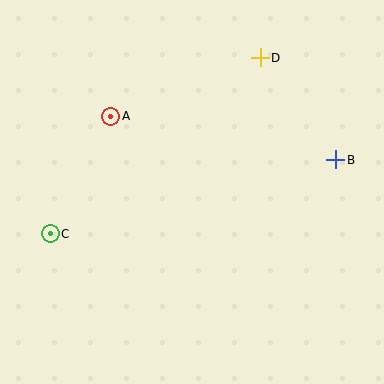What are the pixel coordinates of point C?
Point C is at (50, 234).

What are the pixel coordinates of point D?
Point D is at (260, 58).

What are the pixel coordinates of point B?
Point B is at (336, 160).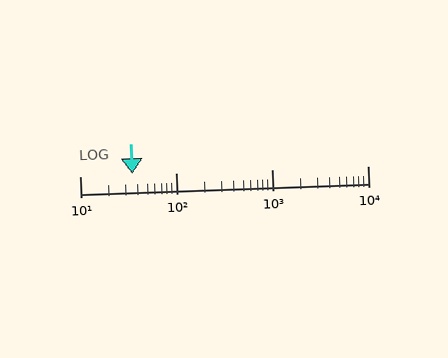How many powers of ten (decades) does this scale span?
The scale spans 3 decades, from 10 to 10000.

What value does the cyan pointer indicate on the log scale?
The pointer indicates approximately 35.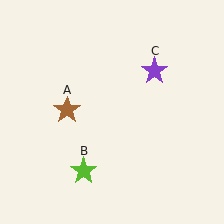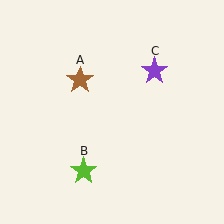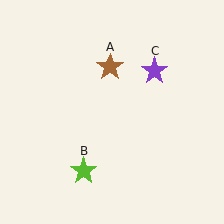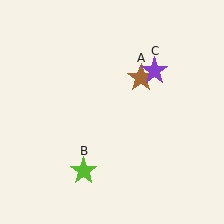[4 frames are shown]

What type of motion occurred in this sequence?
The brown star (object A) rotated clockwise around the center of the scene.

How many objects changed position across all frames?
1 object changed position: brown star (object A).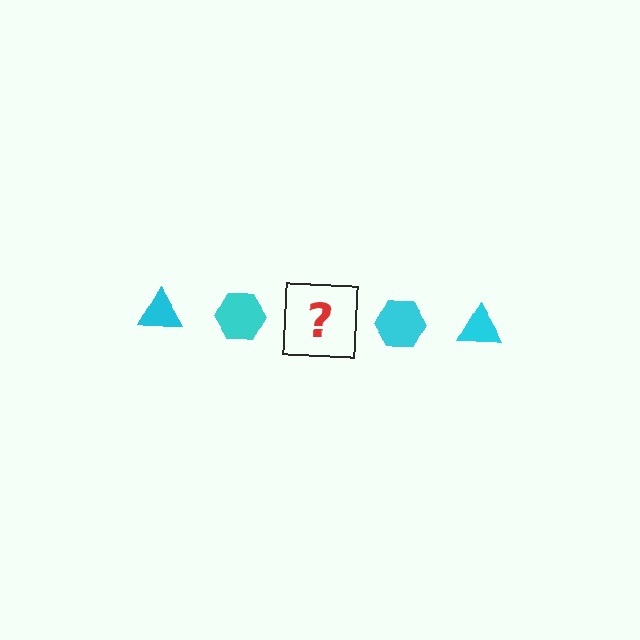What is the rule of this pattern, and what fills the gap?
The rule is that the pattern cycles through triangle, hexagon shapes in cyan. The gap should be filled with a cyan triangle.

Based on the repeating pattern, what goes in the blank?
The blank should be a cyan triangle.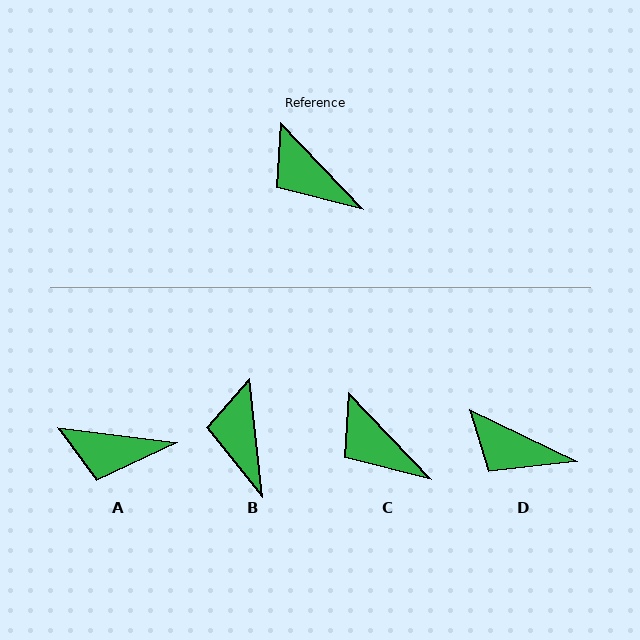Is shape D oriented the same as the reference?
No, it is off by about 21 degrees.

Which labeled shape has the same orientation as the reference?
C.